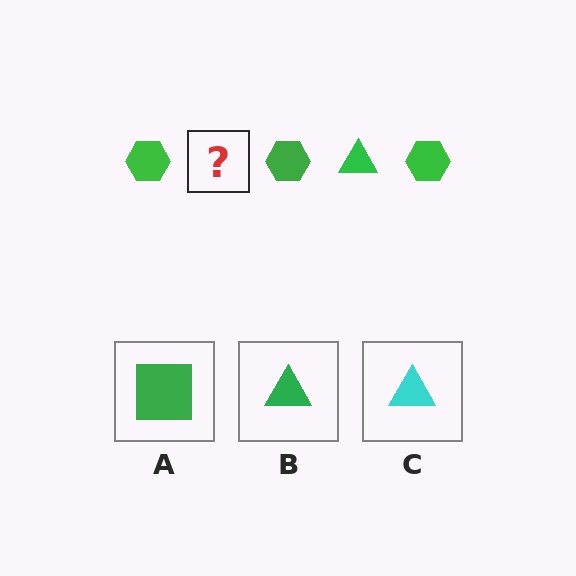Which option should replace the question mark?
Option B.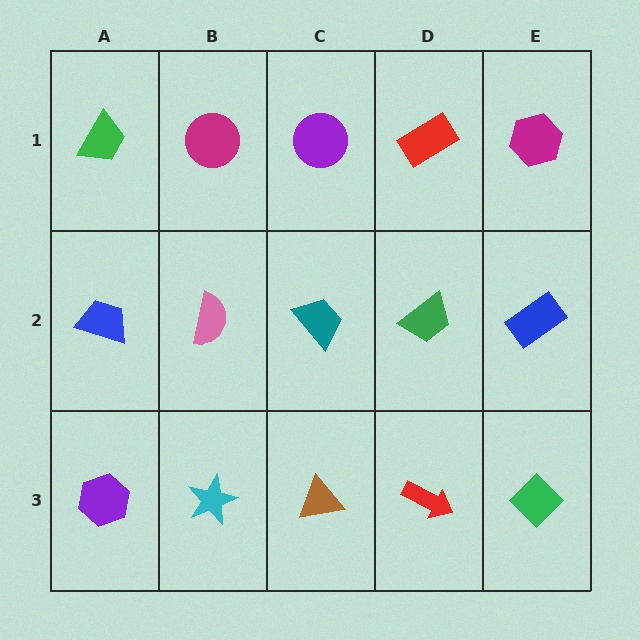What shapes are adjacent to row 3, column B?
A pink semicircle (row 2, column B), a purple hexagon (row 3, column A), a brown triangle (row 3, column C).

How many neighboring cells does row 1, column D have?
3.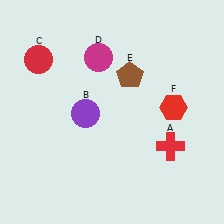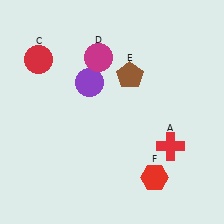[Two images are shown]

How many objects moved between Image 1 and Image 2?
2 objects moved between the two images.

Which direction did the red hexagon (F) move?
The red hexagon (F) moved down.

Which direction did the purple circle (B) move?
The purple circle (B) moved up.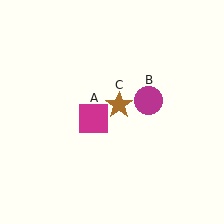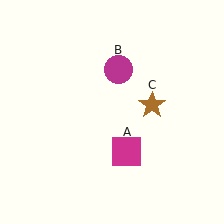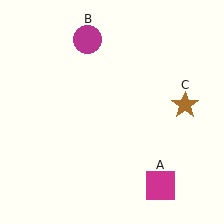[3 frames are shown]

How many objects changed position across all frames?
3 objects changed position: magenta square (object A), magenta circle (object B), brown star (object C).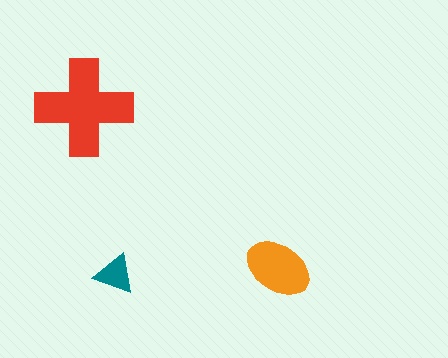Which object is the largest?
The red cross.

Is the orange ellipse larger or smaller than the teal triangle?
Larger.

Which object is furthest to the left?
The red cross is leftmost.